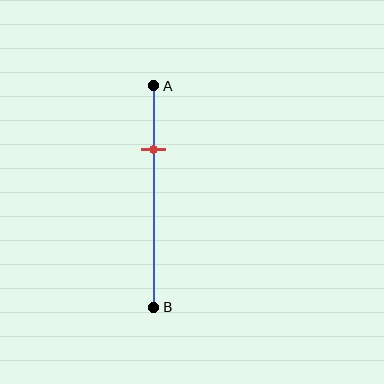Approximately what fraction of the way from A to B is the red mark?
The red mark is approximately 30% of the way from A to B.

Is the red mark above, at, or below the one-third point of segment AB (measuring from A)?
The red mark is above the one-third point of segment AB.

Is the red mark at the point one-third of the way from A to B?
No, the mark is at about 30% from A, not at the 33% one-third point.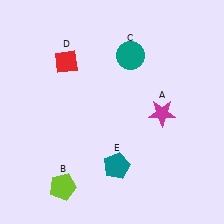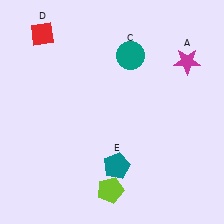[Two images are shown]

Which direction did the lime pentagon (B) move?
The lime pentagon (B) moved right.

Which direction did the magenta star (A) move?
The magenta star (A) moved up.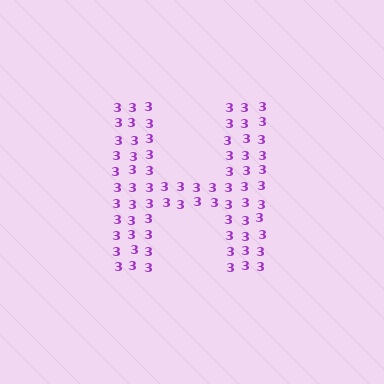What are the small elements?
The small elements are digit 3's.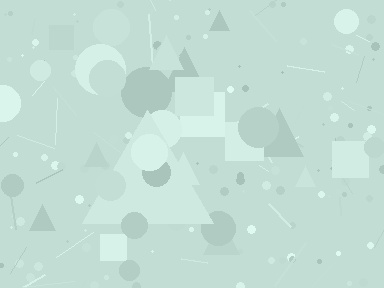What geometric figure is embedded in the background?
A triangle is embedded in the background.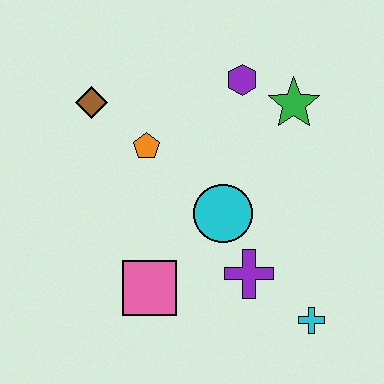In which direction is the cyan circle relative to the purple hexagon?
The cyan circle is below the purple hexagon.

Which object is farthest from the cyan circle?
The brown diamond is farthest from the cyan circle.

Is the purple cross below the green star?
Yes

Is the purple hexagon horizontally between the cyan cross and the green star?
No